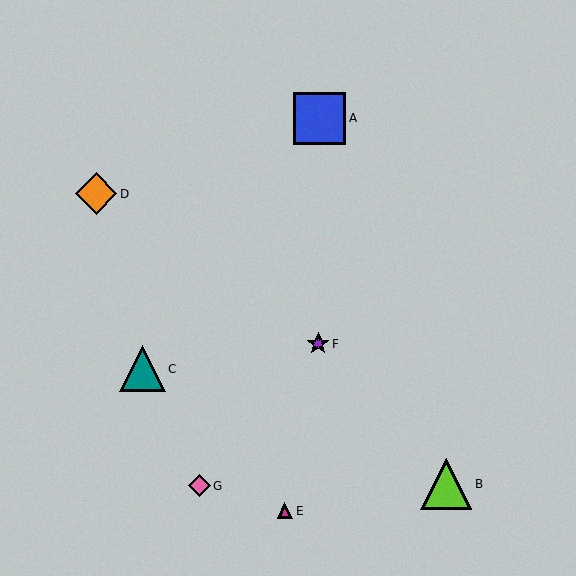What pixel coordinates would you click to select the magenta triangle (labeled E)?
Click at (285, 511) to select the magenta triangle E.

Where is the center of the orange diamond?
The center of the orange diamond is at (96, 194).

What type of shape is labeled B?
Shape B is a lime triangle.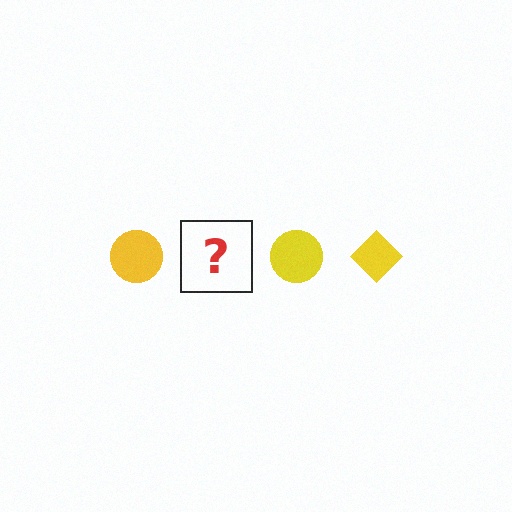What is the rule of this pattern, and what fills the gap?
The rule is that the pattern cycles through circle, diamond shapes in yellow. The gap should be filled with a yellow diamond.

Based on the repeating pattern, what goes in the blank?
The blank should be a yellow diamond.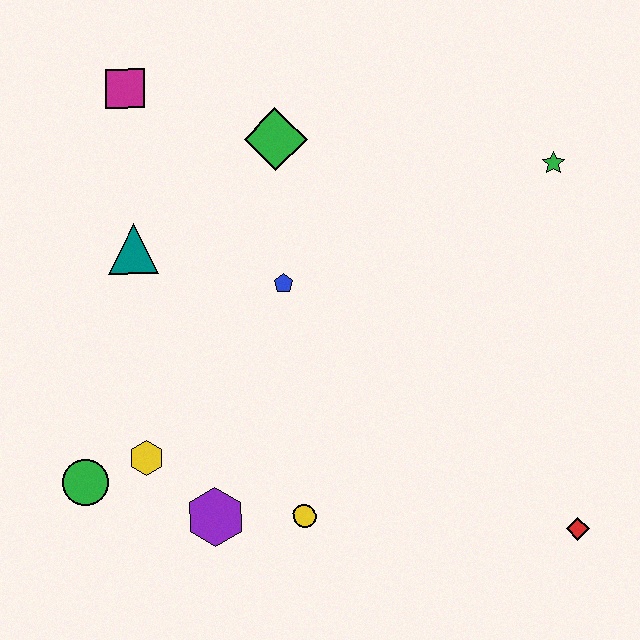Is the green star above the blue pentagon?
Yes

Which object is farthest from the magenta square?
The red diamond is farthest from the magenta square.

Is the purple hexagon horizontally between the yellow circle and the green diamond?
No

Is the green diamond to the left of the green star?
Yes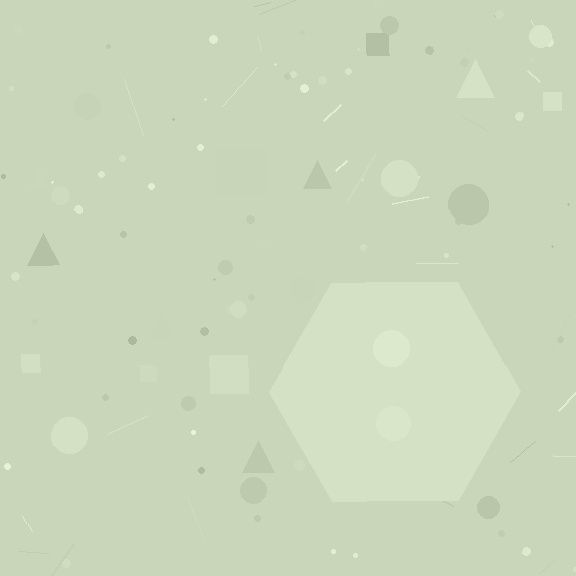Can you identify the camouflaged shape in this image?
The camouflaged shape is a hexagon.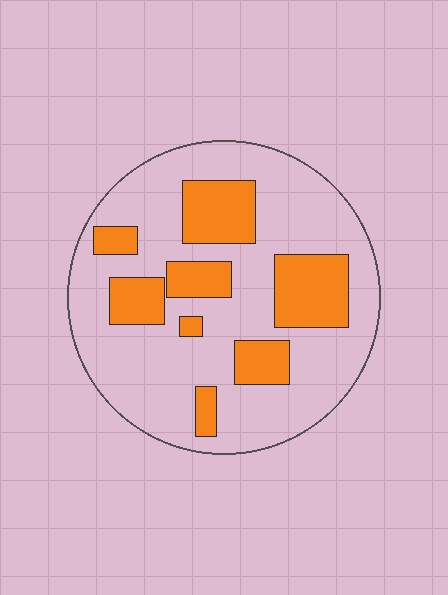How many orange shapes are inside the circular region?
8.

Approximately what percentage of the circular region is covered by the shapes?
Approximately 25%.